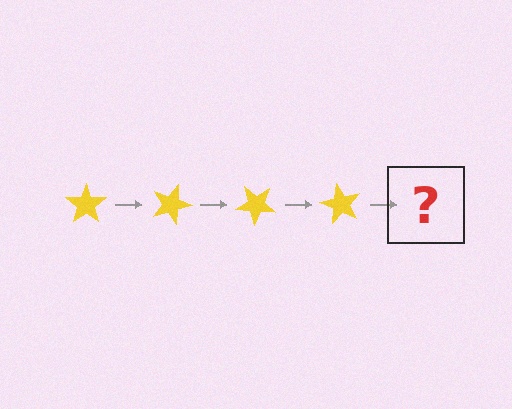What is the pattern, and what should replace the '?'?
The pattern is that the star rotates 20 degrees each step. The '?' should be a yellow star rotated 80 degrees.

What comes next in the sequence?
The next element should be a yellow star rotated 80 degrees.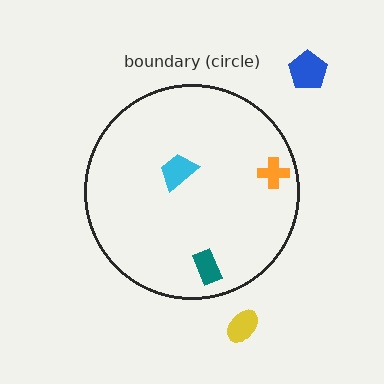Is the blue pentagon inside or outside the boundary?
Outside.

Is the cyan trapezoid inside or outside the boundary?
Inside.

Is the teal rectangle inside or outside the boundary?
Inside.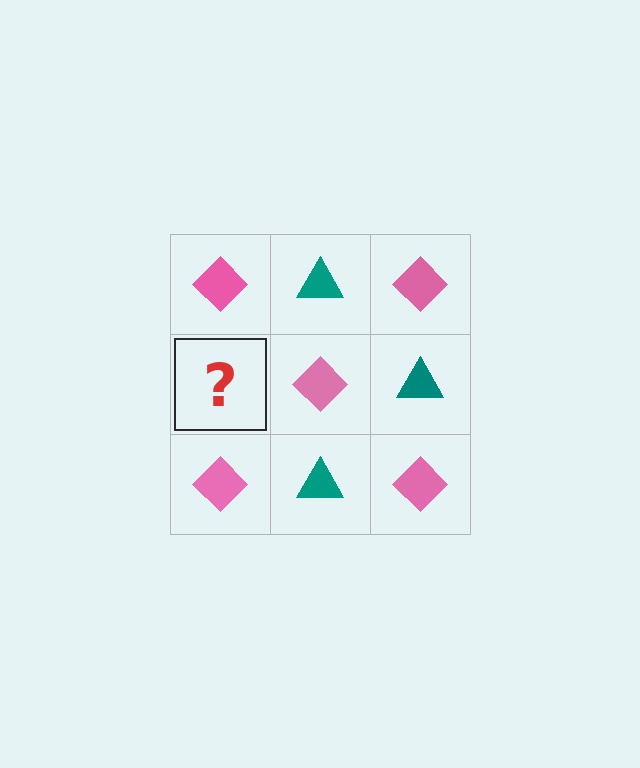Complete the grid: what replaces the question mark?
The question mark should be replaced with a teal triangle.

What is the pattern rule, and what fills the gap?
The rule is that it alternates pink diamond and teal triangle in a checkerboard pattern. The gap should be filled with a teal triangle.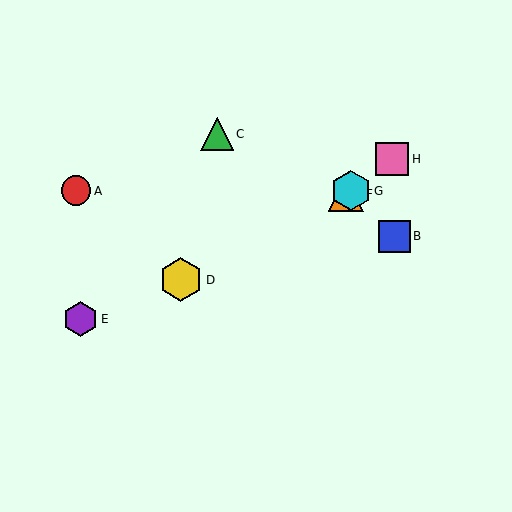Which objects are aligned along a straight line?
Objects F, G, H are aligned along a straight line.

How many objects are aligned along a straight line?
3 objects (F, G, H) are aligned along a straight line.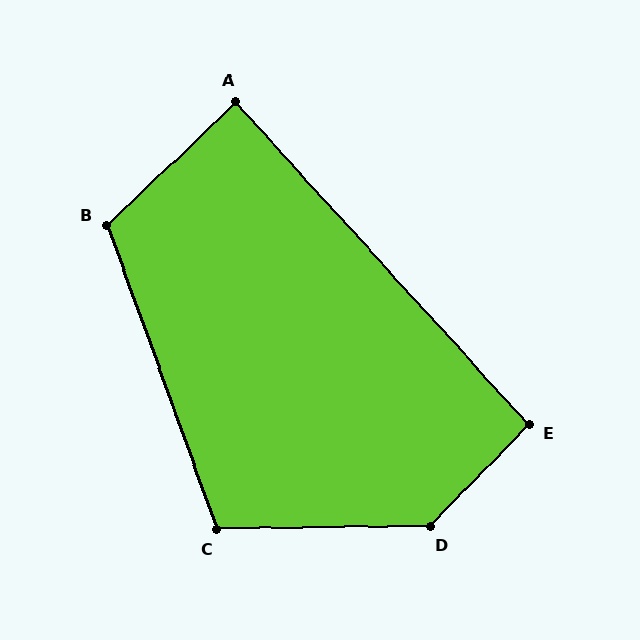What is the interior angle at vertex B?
Approximately 114 degrees (obtuse).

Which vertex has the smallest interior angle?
A, at approximately 89 degrees.